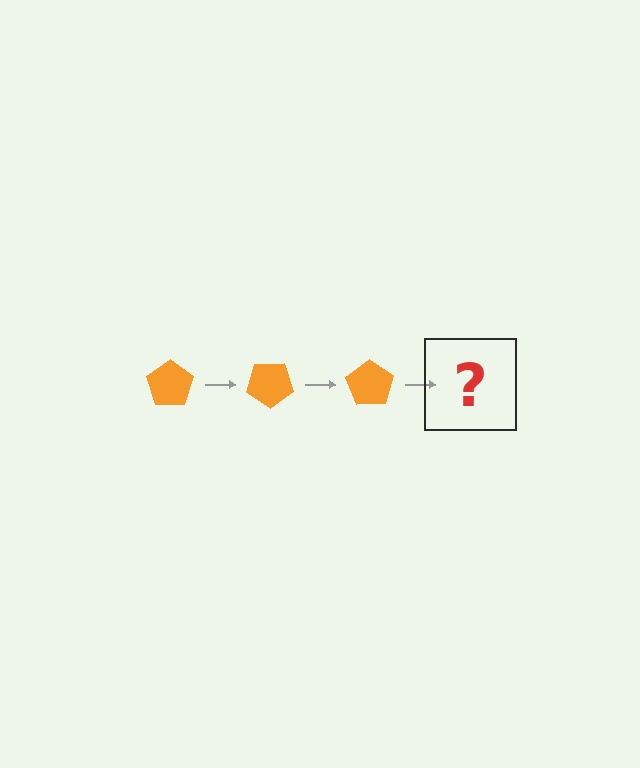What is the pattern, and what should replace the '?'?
The pattern is that the pentagon rotates 35 degrees each step. The '?' should be an orange pentagon rotated 105 degrees.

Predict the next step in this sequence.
The next step is an orange pentagon rotated 105 degrees.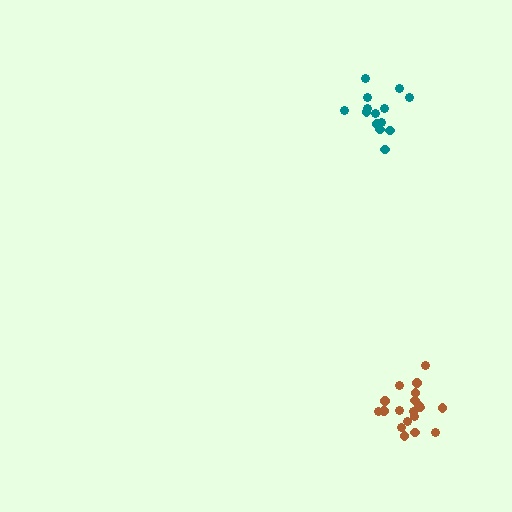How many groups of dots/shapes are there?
There are 2 groups.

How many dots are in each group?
Group 1: 14 dots, Group 2: 19 dots (33 total).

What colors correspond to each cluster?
The clusters are colored: teal, brown.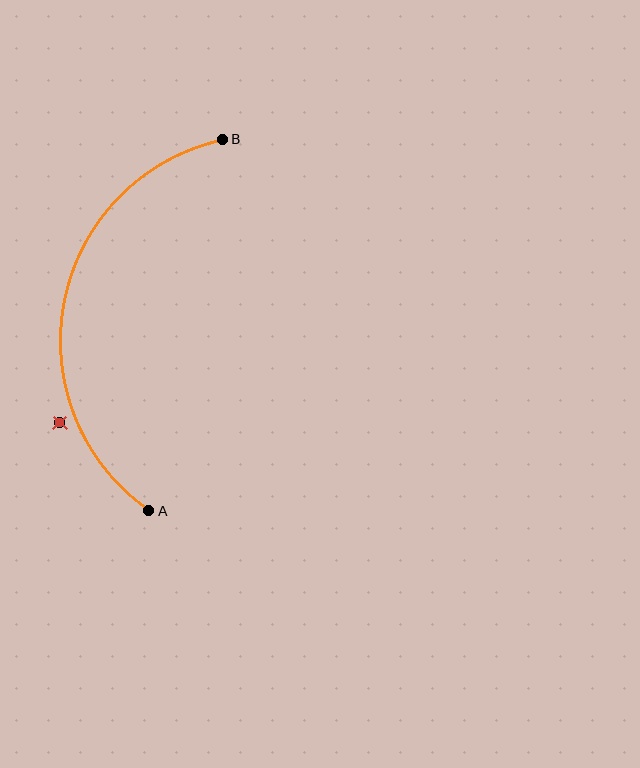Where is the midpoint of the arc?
The arc midpoint is the point on the curve farthest from the straight line joining A and B. It sits to the left of that line.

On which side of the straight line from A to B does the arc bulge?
The arc bulges to the left of the straight line connecting A and B.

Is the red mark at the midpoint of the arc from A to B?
No — the red mark does not lie on the arc at all. It sits slightly outside the curve.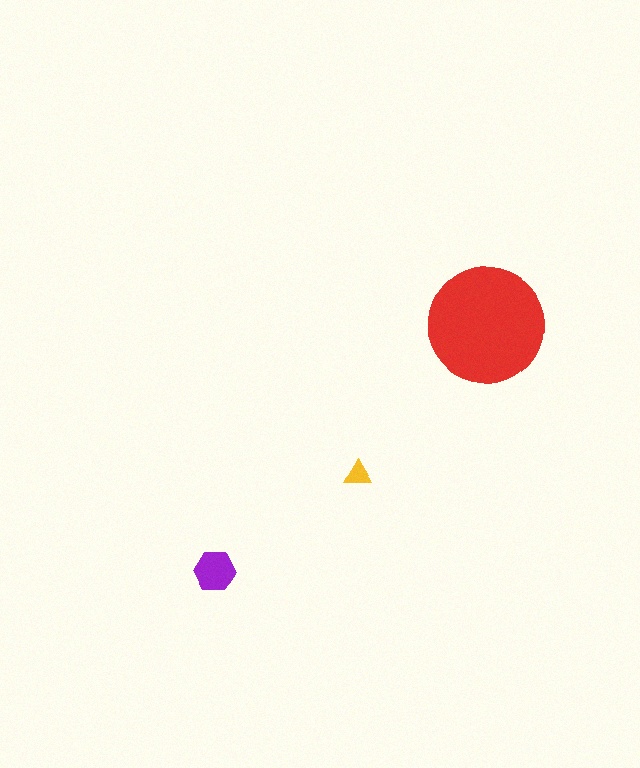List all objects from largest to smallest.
The red circle, the purple hexagon, the yellow triangle.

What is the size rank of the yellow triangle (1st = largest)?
3rd.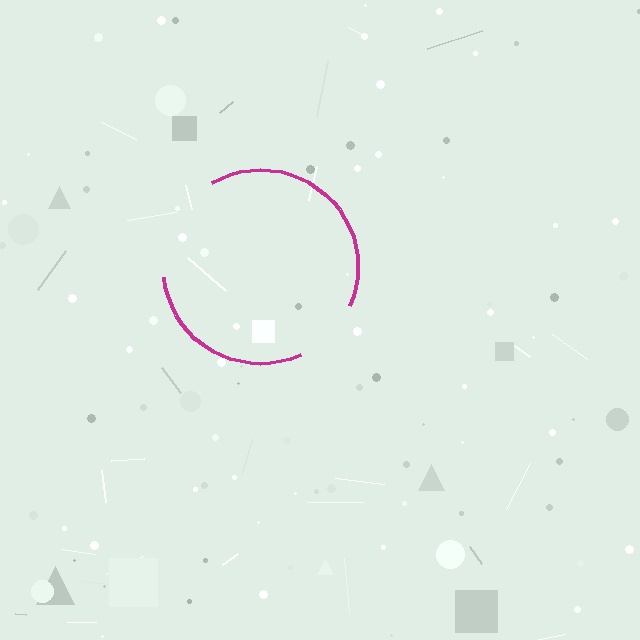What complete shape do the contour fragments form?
The contour fragments form a circle.